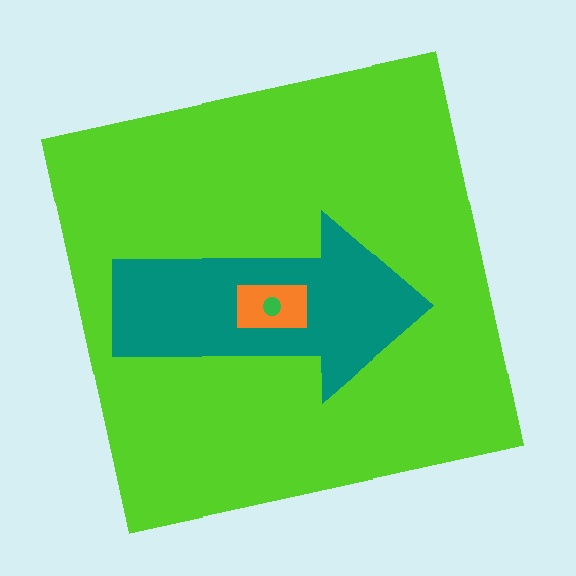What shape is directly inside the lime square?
The teal arrow.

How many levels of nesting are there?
4.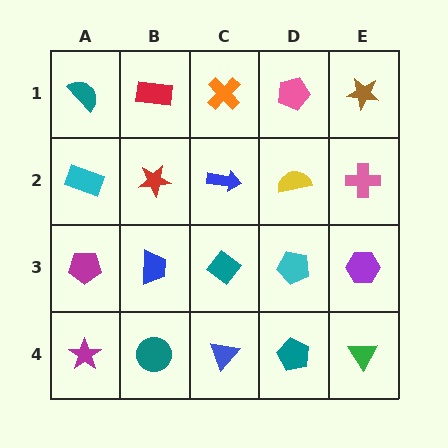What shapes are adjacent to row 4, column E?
A purple hexagon (row 3, column E), a teal pentagon (row 4, column D).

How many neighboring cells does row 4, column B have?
3.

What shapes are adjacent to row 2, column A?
A teal semicircle (row 1, column A), a magenta pentagon (row 3, column A), a red star (row 2, column B).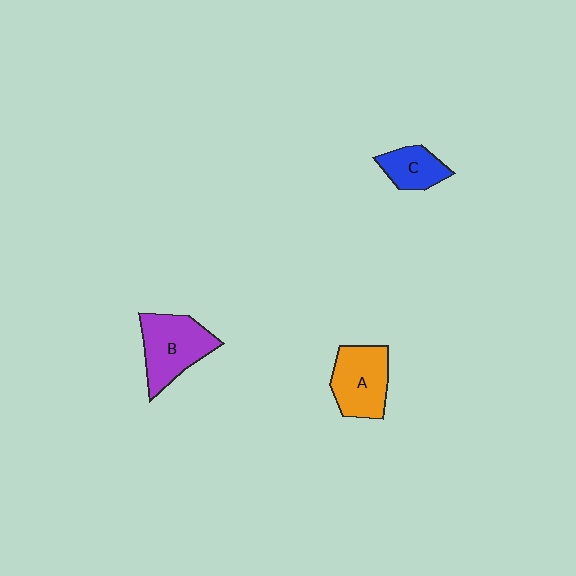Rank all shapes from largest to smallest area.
From largest to smallest: B (purple), A (orange), C (blue).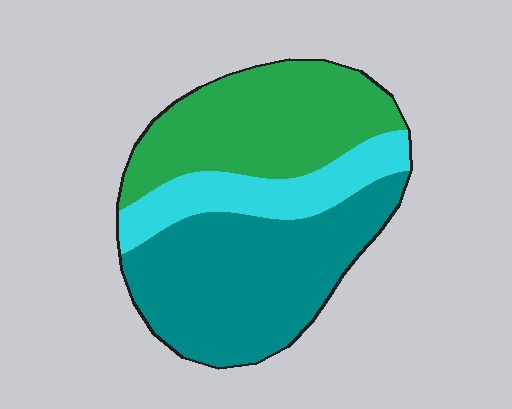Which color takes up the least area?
Cyan, at roughly 20%.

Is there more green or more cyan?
Green.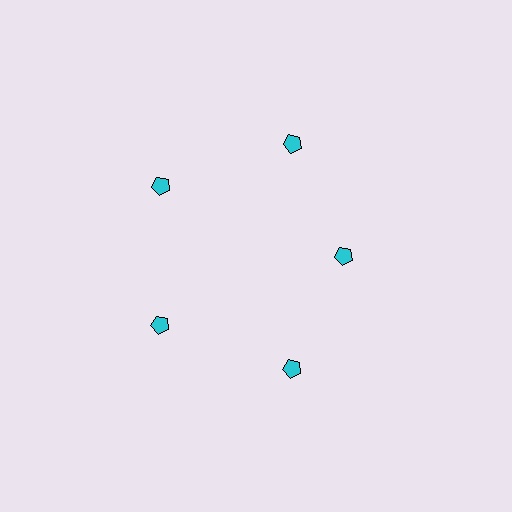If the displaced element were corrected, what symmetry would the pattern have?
It would have 5-fold rotational symmetry — the pattern would map onto itself every 72 degrees.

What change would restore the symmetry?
The symmetry would be restored by moving it outward, back onto the ring so that all 5 pentagons sit at equal angles and equal distance from the center.